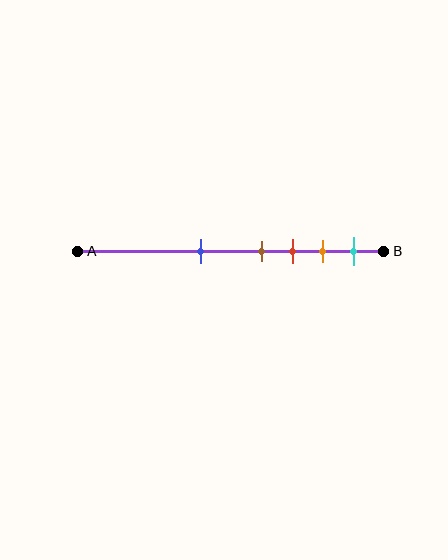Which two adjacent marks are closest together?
The brown and red marks are the closest adjacent pair.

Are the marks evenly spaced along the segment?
No, the marks are not evenly spaced.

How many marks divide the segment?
There are 5 marks dividing the segment.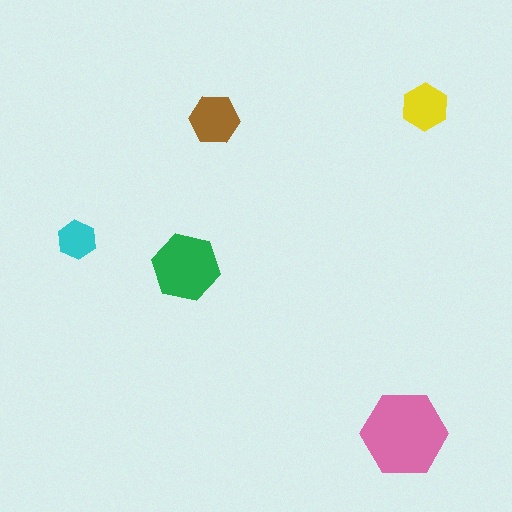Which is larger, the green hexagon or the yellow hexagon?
The green one.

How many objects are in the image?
There are 5 objects in the image.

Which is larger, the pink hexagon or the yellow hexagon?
The pink one.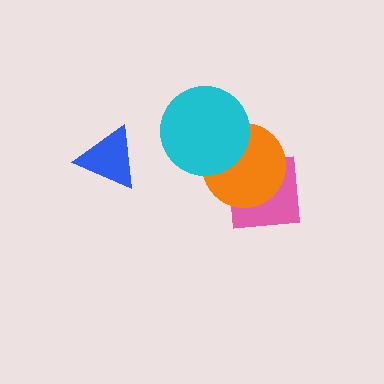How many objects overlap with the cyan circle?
1 object overlaps with the cyan circle.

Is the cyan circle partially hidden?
No, no other shape covers it.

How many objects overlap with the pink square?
1 object overlaps with the pink square.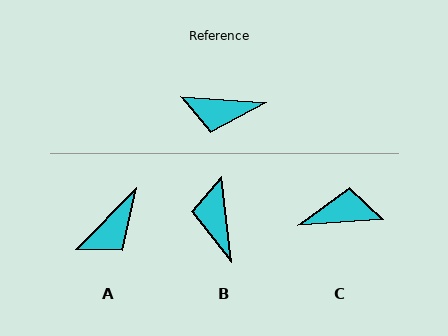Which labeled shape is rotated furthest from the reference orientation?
C, about 173 degrees away.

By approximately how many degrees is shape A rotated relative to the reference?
Approximately 49 degrees counter-clockwise.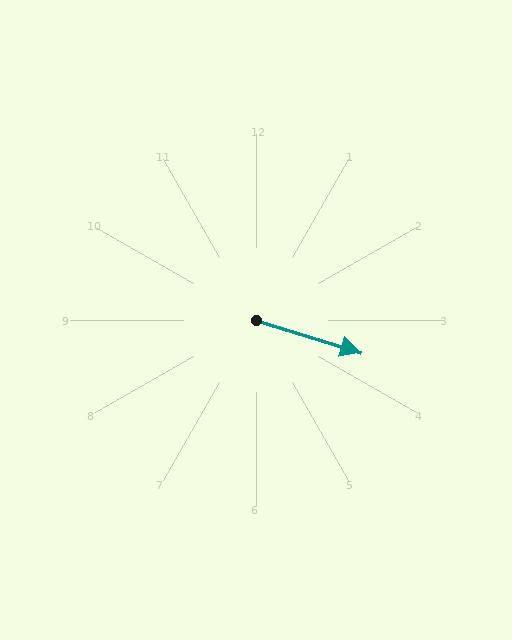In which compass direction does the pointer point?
East.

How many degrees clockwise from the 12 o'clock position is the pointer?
Approximately 107 degrees.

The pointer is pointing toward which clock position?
Roughly 4 o'clock.